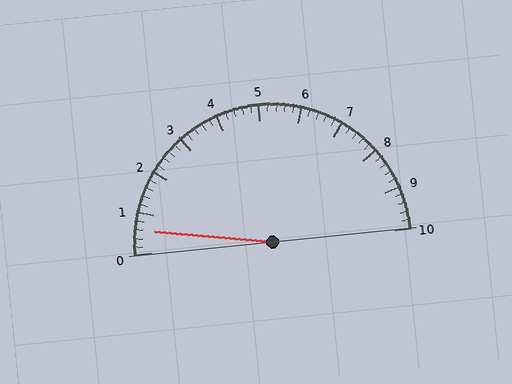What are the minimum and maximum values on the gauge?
The gauge ranges from 0 to 10.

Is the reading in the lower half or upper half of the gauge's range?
The reading is in the lower half of the range (0 to 10).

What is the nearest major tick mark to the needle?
The nearest major tick mark is 1.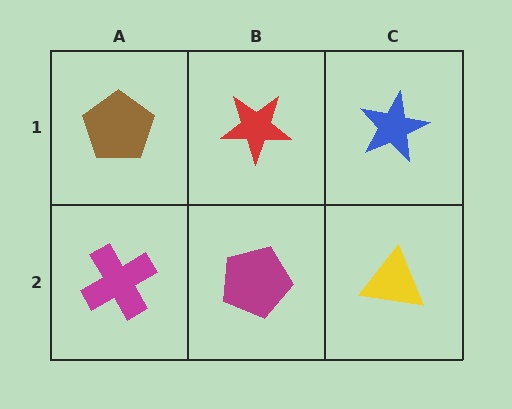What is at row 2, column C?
A yellow triangle.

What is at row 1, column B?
A red star.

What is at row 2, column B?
A magenta pentagon.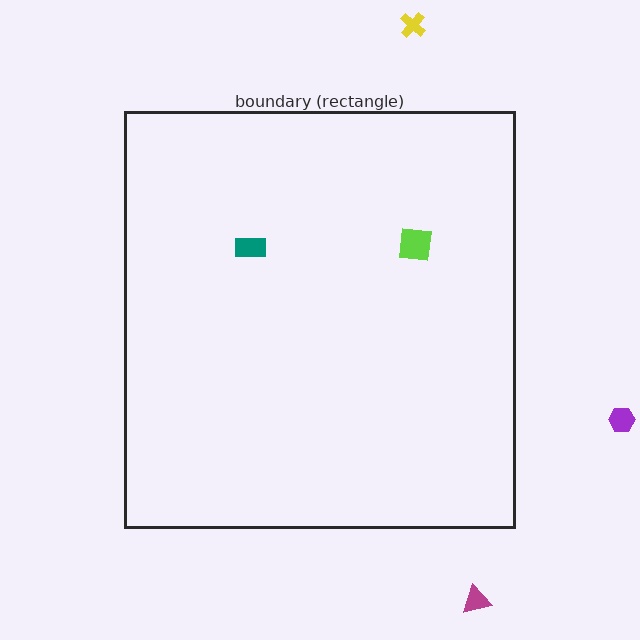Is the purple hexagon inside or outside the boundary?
Outside.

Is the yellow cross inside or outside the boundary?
Outside.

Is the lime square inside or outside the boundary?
Inside.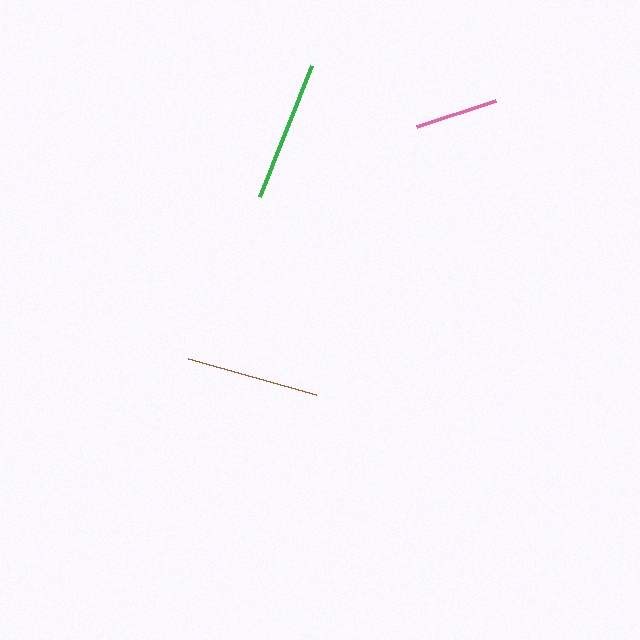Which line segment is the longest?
The green line is the longest at approximately 141 pixels.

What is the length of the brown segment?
The brown segment is approximately 134 pixels long.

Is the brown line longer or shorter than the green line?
The green line is longer than the brown line.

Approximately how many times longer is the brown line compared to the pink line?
The brown line is approximately 1.6 times the length of the pink line.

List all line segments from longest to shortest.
From longest to shortest: green, brown, pink.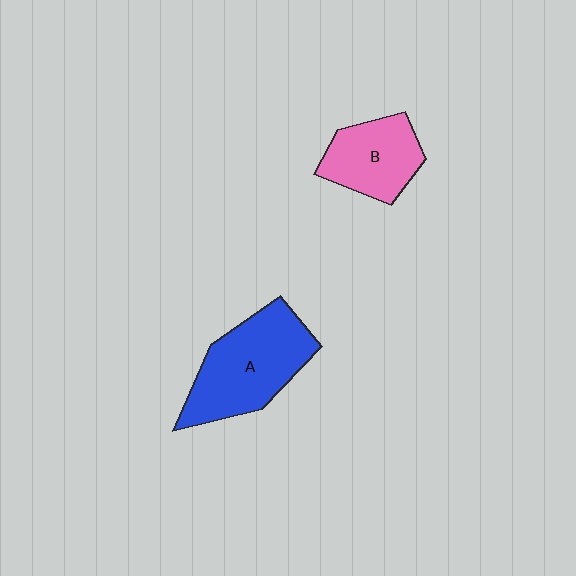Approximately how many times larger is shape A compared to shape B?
Approximately 1.5 times.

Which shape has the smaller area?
Shape B (pink).